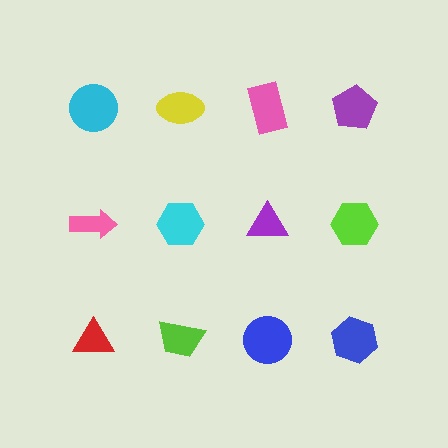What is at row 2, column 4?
A lime hexagon.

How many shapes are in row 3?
4 shapes.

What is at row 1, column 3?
A pink rectangle.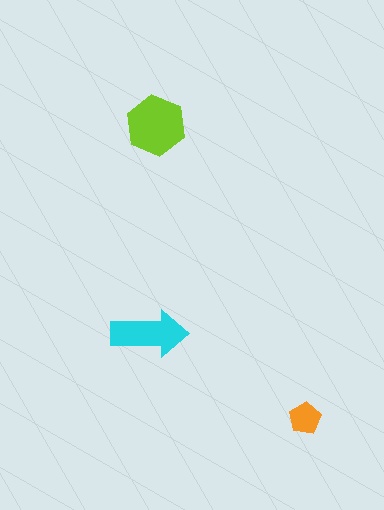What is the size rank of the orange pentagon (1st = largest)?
3rd.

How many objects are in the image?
There are 3 objects in the image.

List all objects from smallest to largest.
The orange pentagon, the cyan arrow, the lime hexagon.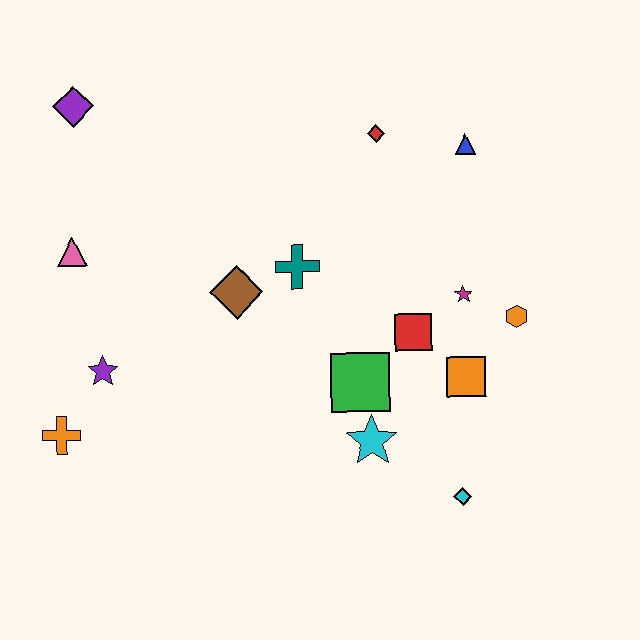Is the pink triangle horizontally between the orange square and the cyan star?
No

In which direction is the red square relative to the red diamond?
The red square is below the red diamond.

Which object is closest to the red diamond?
The blue triangle is closest to the red diamond.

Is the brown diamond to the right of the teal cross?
No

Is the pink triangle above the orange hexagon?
Yes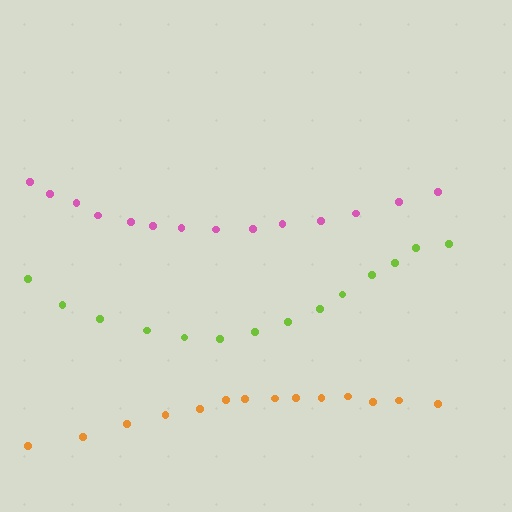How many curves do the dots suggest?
There are 3 distinct paths.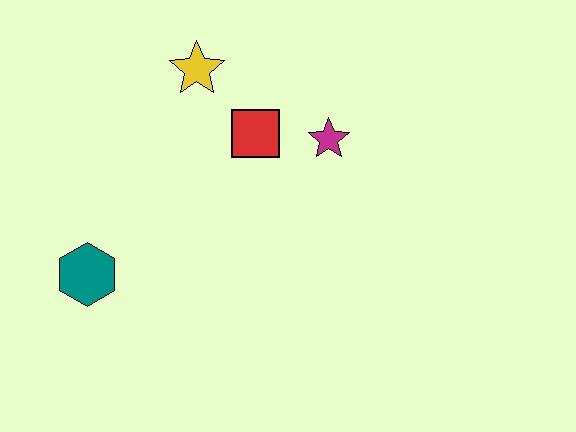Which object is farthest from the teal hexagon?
The magenta star is farthest from the teal hexagon.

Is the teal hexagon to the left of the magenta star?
Yes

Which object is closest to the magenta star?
The red square is closest to the magenta star.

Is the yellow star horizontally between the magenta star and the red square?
No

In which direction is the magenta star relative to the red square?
The magenta star is to the right of the red square.